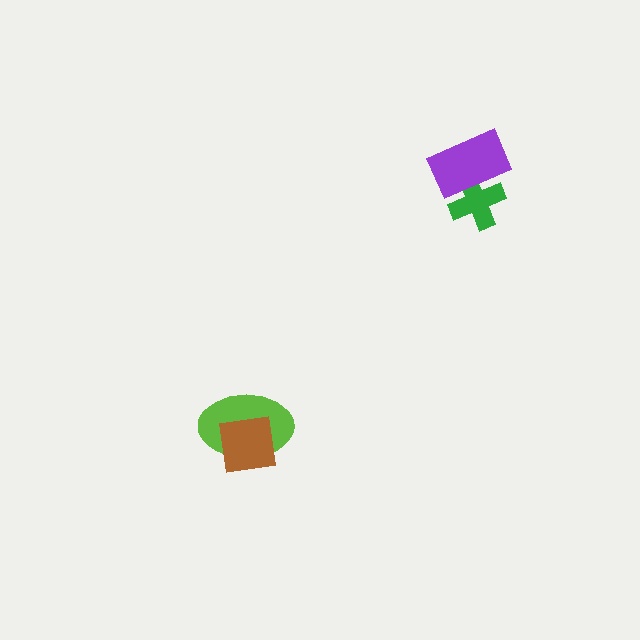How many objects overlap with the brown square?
1 object overlaps with the brown square.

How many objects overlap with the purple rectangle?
1 object overlaps with the purple rectangle.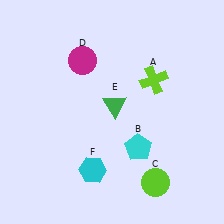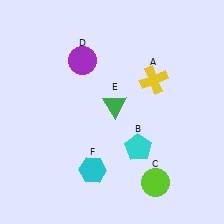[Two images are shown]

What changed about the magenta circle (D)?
In Image 1, D is magenta. In Image 2, it changed to purple.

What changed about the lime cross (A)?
In Image 1, A is lime. In Image 2, it changed to yellow.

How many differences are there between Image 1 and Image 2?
There are 2 differences between the two images.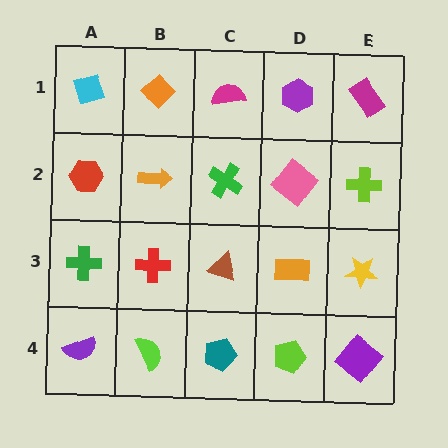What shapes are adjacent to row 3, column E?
A lime cross (row 2, column E), a purple diamond (row 4, column E), an orange rectangle (row 3, column D).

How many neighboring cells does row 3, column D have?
4.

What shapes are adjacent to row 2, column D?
A purple hexagon (row 1, column D), an orange rectangle (row 3, column D), a green cross (row 2, column C), a lime cross (row 2, column E).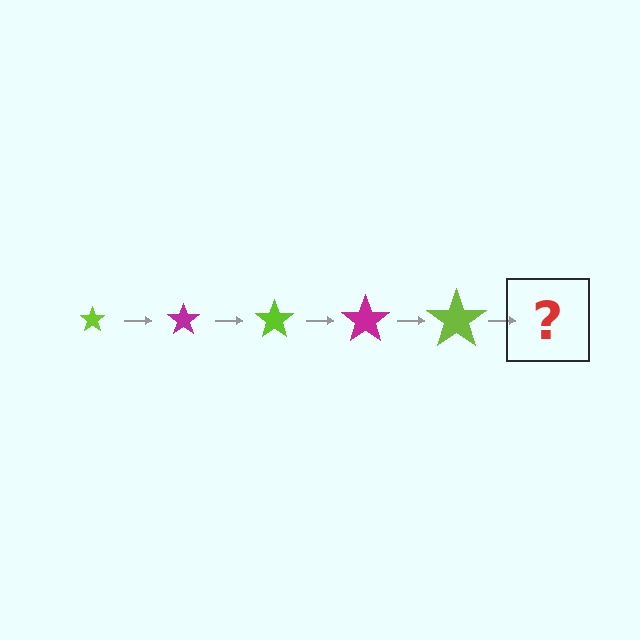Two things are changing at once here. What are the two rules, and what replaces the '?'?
The two rules are that the star grows larger each step and the color cycles through lime and magenta. The '?' should be a magenta star, larger than the previous one.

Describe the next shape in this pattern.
It should be a magenta star, larger than the previous one.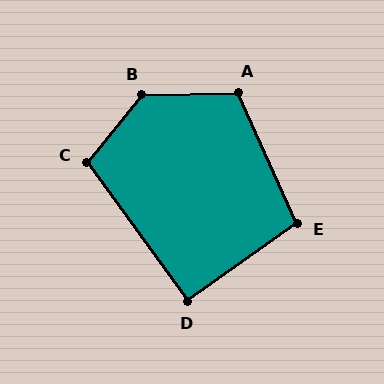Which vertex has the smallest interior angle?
D, at approximately 90 degrees.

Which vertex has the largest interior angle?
B, at approximately 130 degrees.